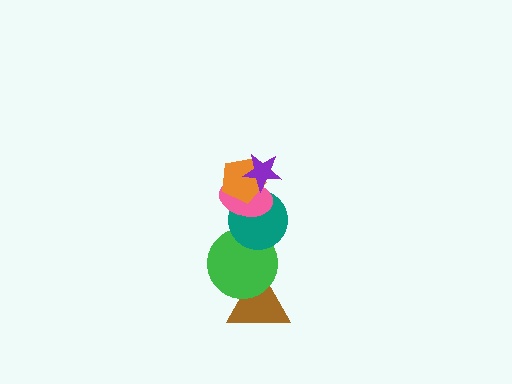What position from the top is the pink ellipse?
The pink ellipse is 3rd from the top.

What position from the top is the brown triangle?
The brown triangle is 6th from the top.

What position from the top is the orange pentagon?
The orange pentagon is 2nd from the top.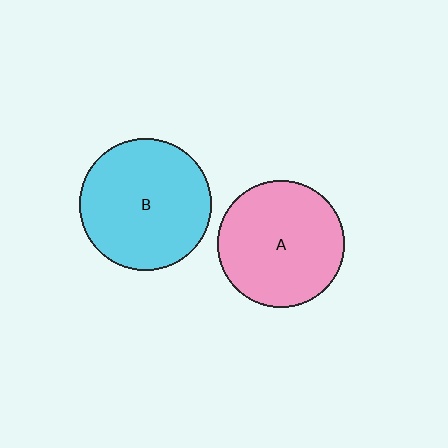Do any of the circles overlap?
No, none of the circles overlap.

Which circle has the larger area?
Circle B (cyan).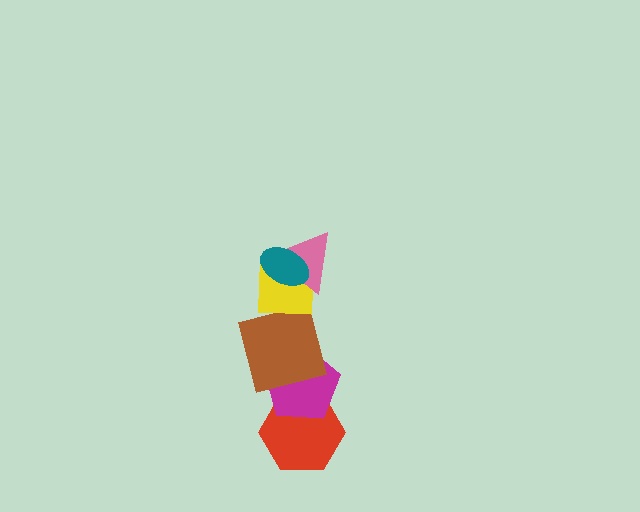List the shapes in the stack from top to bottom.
From top to bottom: the teal ellipse, the pink triangle, the yellow square, the brown square, the magenta pentagon, the red hexagon.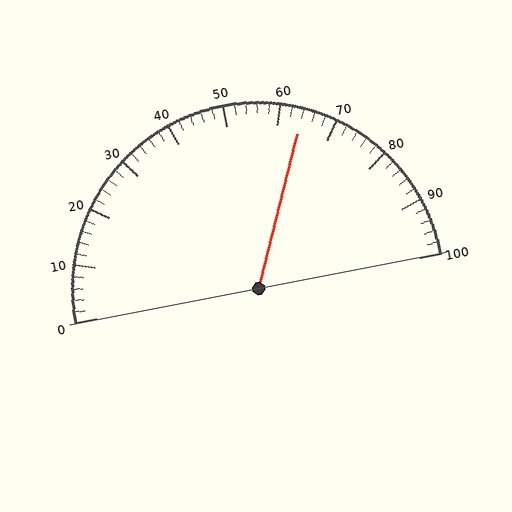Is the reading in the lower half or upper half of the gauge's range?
The reading is in the upper half of the range (0 to 100).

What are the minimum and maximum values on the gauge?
The gauge ranges from 0 to 100.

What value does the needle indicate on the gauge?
The needle indicates approximately 64.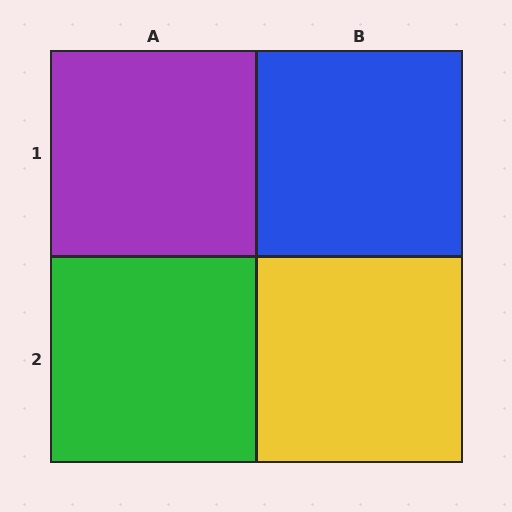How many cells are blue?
1 cell is blue.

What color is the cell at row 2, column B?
Yellow.